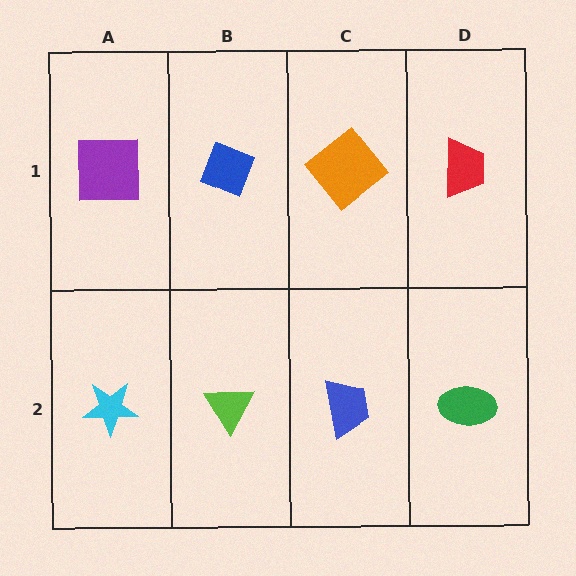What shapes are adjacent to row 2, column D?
A red trapezoid (row 1, column D), a blue trapezoid (row 2, column C).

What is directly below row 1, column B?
A lime triangle.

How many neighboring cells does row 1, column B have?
3.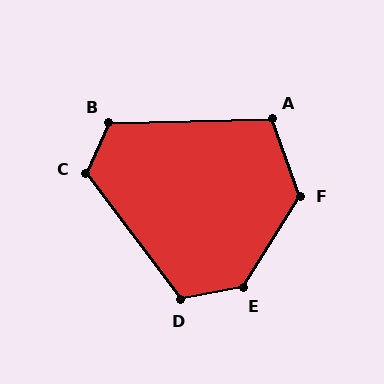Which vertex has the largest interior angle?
E, at approximately 133 degrees.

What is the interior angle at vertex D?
Approximately 116 degrees (obtuse).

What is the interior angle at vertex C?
Approximately 118 degrees (obtuse).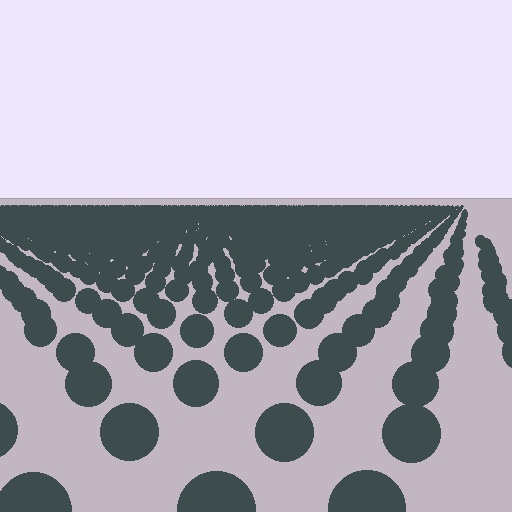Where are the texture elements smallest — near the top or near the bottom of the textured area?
Near the top.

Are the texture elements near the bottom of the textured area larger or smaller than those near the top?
Larger. Near the bottom, elements are closer to the viewer and appear at a bigger on-screen size.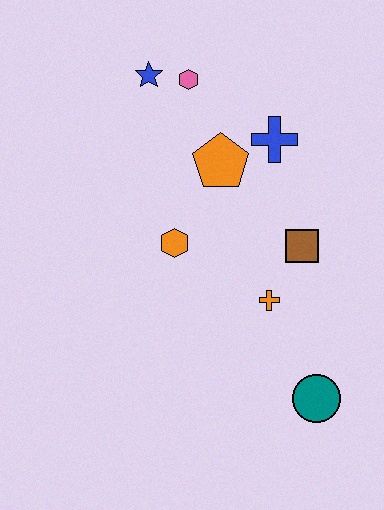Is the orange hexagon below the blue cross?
Yes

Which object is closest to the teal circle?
The orange cross is closest to the teal circle.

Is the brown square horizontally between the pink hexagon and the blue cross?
No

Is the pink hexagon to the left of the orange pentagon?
Yes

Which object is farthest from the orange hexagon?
The teal circle is farthest from the orange hexagon.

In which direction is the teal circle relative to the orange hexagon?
The teal circle is below the orange hexagon.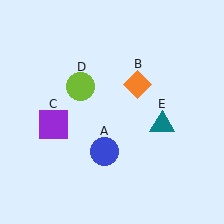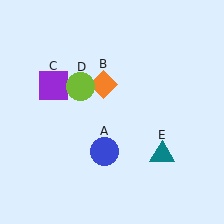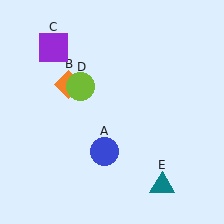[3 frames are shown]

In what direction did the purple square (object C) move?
The purple square (object C) moved up.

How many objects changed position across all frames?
3 objects changed position: orange diamond (object B), purple square (object C), teal triangle (object E).